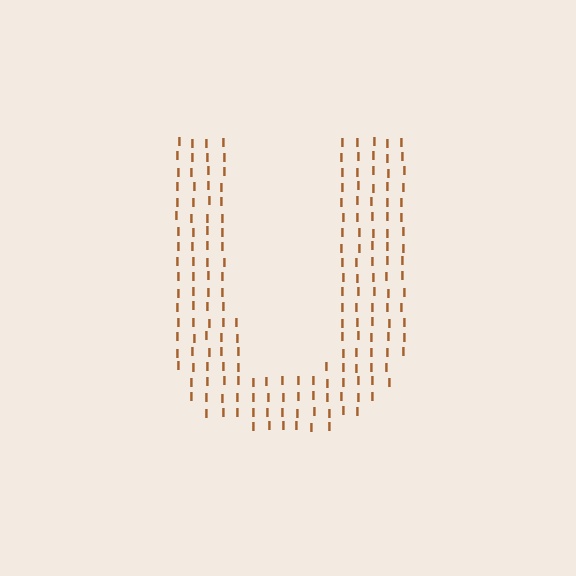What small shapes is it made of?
It is made of small letter I's.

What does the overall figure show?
The overall figure shows the letter U.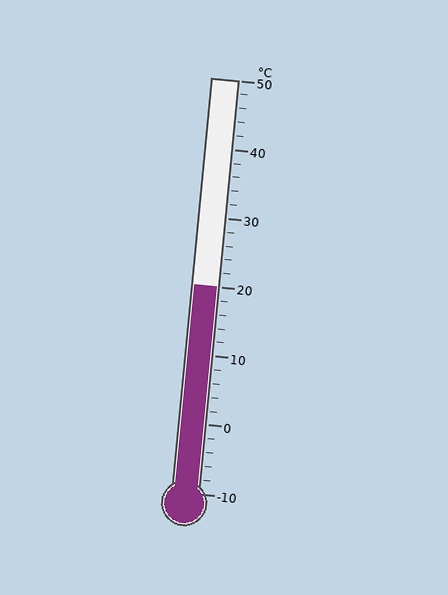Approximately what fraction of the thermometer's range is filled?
The thermometer is filled to approximately 50% of its range.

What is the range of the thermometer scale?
The thermometer scale ranges from -10°C to 50°C.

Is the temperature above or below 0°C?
The temperature is above 0°C.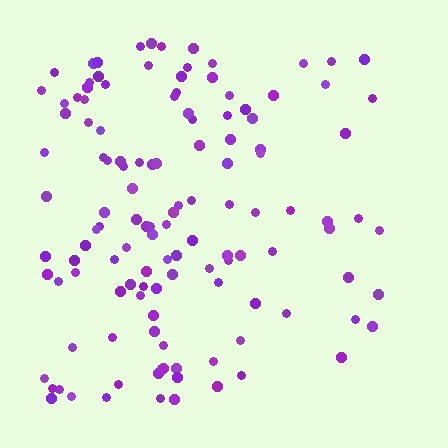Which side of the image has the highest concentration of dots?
The left.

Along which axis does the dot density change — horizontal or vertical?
Horizontal.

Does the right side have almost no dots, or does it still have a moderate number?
Still a moderate number, just noticeably fewer than the left.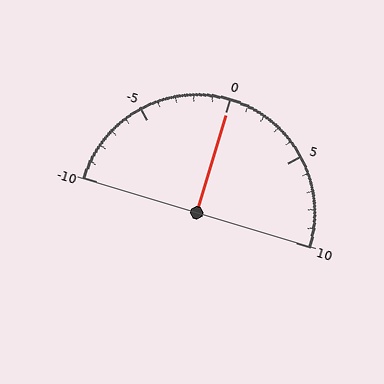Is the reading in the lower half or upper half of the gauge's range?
The reading is in the upper half of the range (-10 to 10).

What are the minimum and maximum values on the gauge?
The gauge ranges from -10 to 10.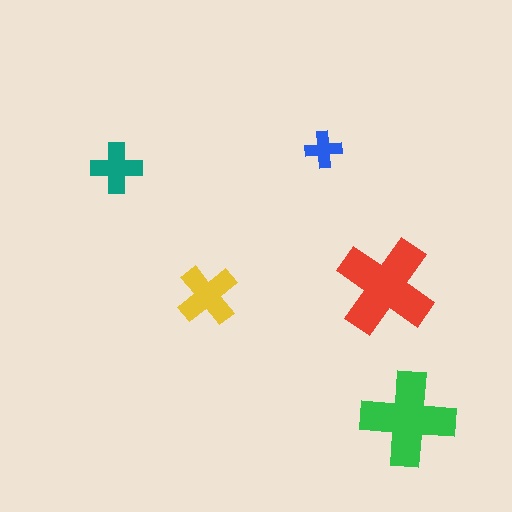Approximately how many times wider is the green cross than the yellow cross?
About 1.5 times wider.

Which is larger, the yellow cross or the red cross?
The red one.